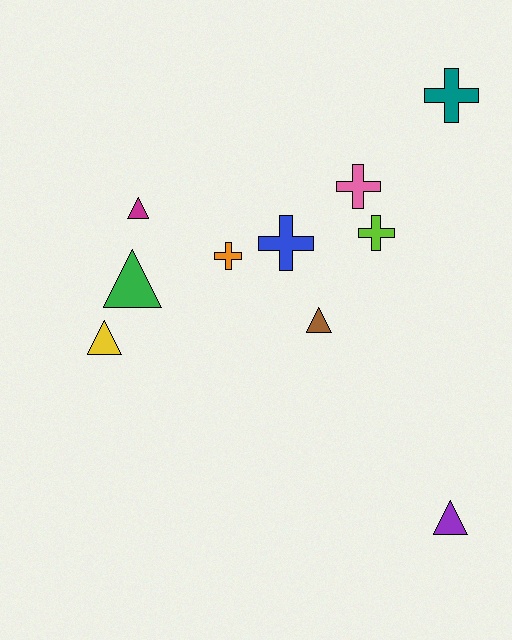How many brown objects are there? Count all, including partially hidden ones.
There is 1 brown object.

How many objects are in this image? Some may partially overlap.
There are 10 objects.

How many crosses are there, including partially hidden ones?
There are 5 crosses.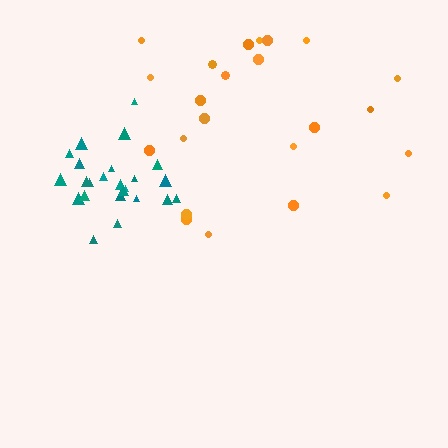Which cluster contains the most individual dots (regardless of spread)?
Teal (24).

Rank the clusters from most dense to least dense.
teal, orange.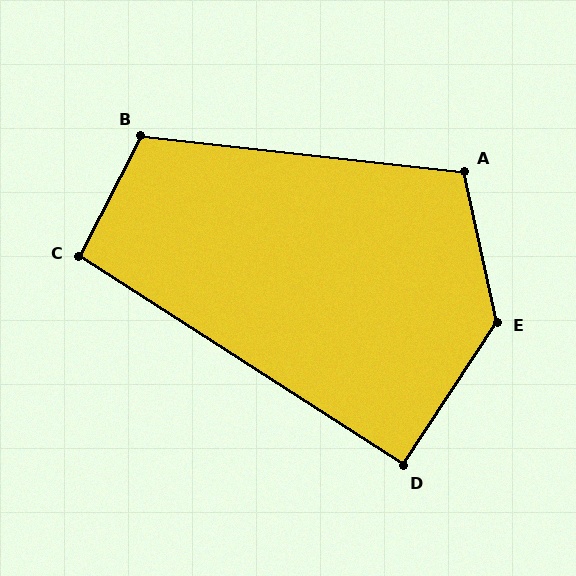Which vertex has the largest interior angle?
E, at approximately 135 degrees.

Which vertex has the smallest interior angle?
D, at approximately 90 degrees.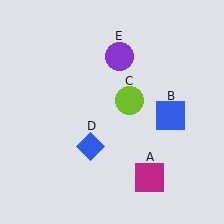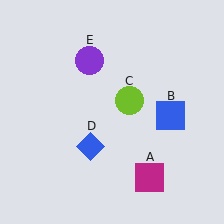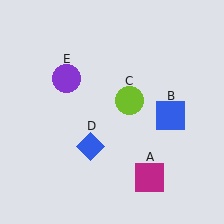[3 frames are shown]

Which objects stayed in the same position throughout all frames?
Magenta square (object A) and blue square (object B) and lime circle (object C) and blue diamond (object D) remained stationary.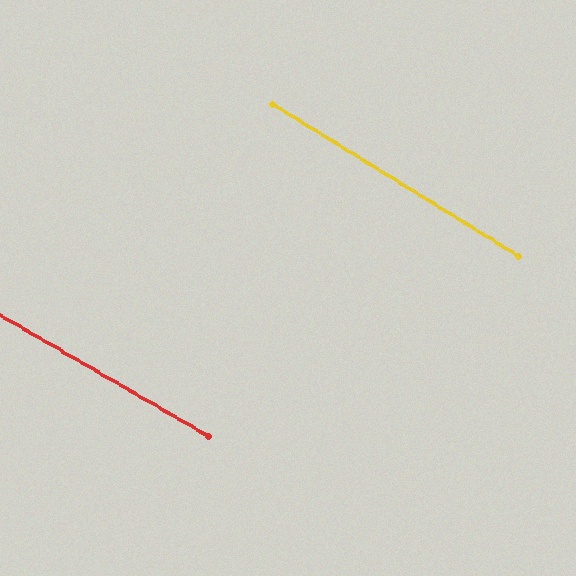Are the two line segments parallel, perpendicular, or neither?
Parallel — their directions differ by only 1.6°.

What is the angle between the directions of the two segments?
Approximately 2 degrees.